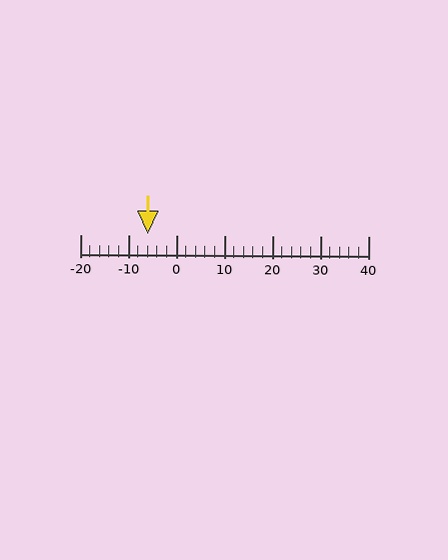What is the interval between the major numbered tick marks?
The major tick marks are spaced 10 units apart.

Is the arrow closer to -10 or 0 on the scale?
The arrow is closer to -10.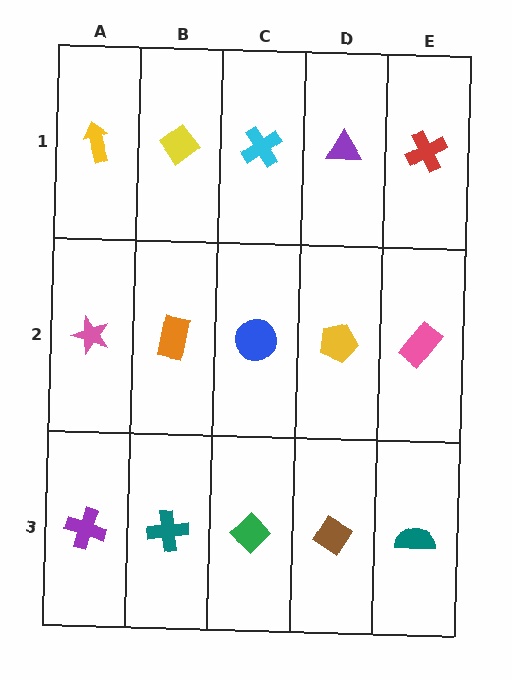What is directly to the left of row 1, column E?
A purple triangle.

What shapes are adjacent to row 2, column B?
A yellow diamond (row 1, column B), a teal cross (row 3, column B), a pink star (row 2, column A), a blue circle (row 2, column C).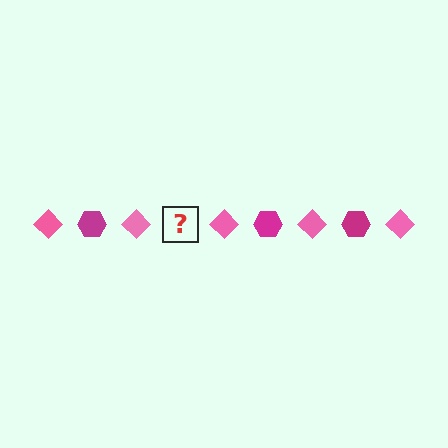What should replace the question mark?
The question mark should be replaced with a magenta hexagon.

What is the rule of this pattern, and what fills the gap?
The rule is that the pattern alternates between pink diamond and magenta hexagon. The gap should be filled with a magenta hexagon.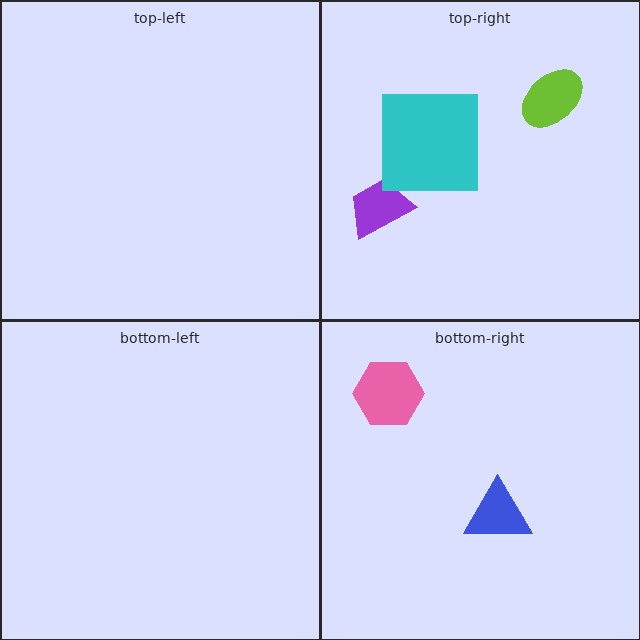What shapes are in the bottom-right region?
The pink hexagon, the blue triangle.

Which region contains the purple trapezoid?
The top-right region.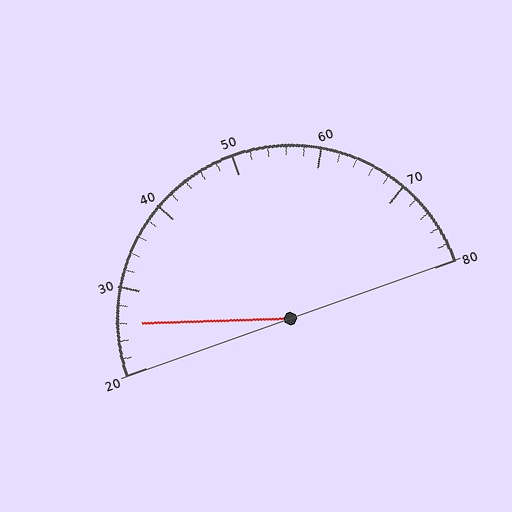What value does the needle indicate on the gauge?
The needle indicates approximately 26.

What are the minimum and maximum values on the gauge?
The gauge ranges from 20 to 80.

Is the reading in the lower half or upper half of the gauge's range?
The reading is in the lower half of the range (20 to 80).